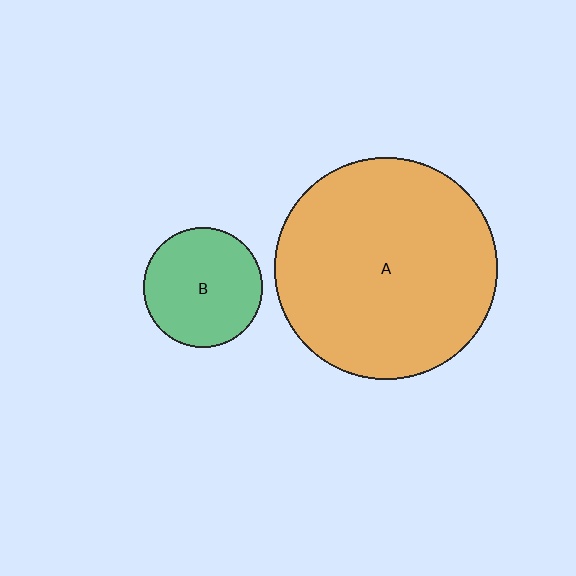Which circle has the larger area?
Circle A (orange).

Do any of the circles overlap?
No, none of the circles overlap.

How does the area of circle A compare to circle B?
Approximately 3.5 times.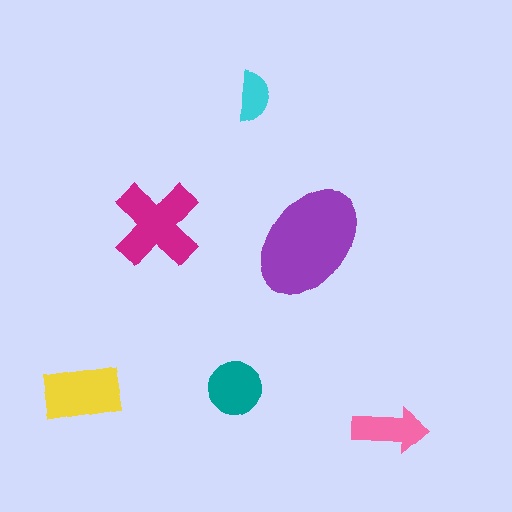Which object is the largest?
The purple ellipse.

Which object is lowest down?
The pink arrow is bottommost.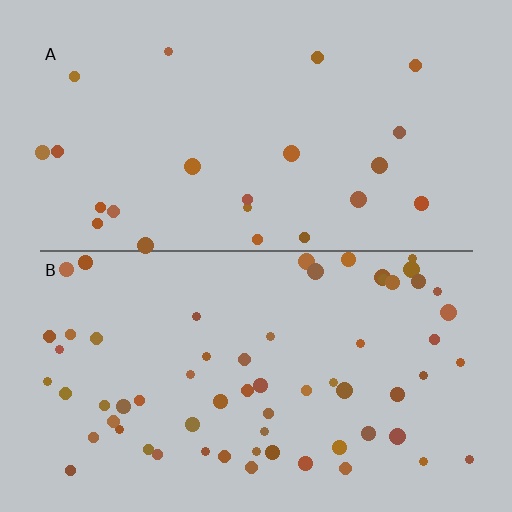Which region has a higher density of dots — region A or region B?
B (the bottom).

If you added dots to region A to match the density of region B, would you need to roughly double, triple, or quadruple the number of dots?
Approximately triple.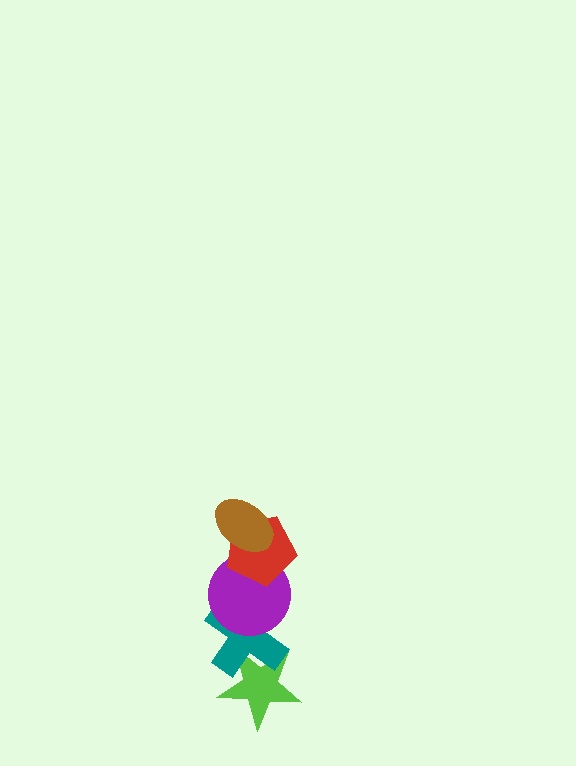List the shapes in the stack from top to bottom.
From top to bottom: the brown ellipse, the red pentagon, the purple circle, the teal cross, the lime star.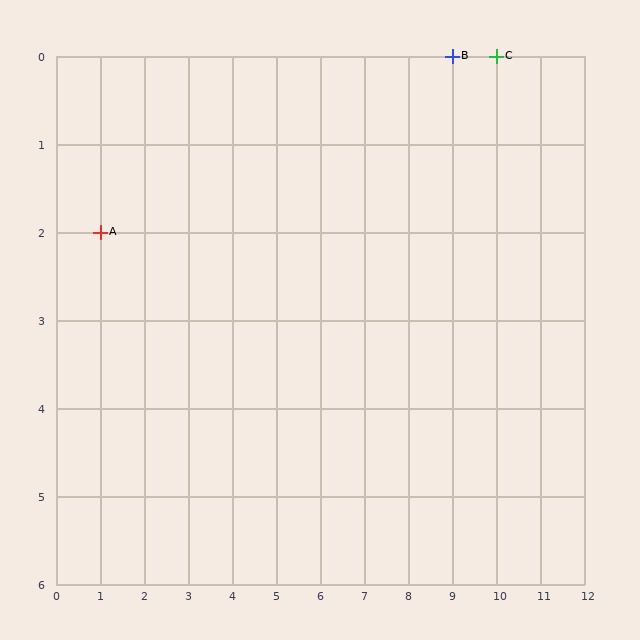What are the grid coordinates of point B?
Point B is at grid coordinates (9, 0).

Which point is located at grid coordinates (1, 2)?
Point A is at (1, 2).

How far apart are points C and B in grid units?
Points C and B are 1 column apart.